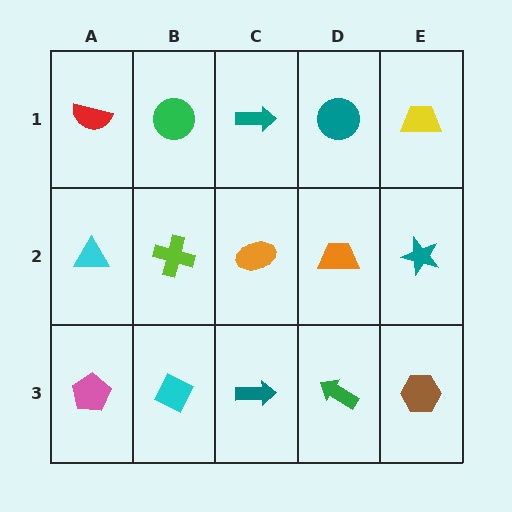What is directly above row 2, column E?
A yellow trapezoid.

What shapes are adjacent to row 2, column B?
A green circle (row 1, column B), a cyan diamond (row 3, column B), a cyan triangle (row 2, column A), an orange ellipse (row 2, column C).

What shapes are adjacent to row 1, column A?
A cyan triangle (row 2, column A), a green circle (row 1, column B).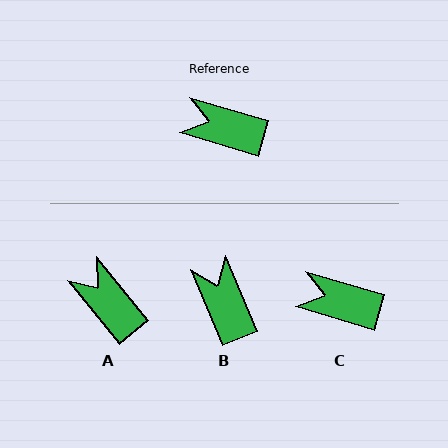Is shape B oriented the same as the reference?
No, it is off by about 51 degrees.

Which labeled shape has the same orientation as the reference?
C.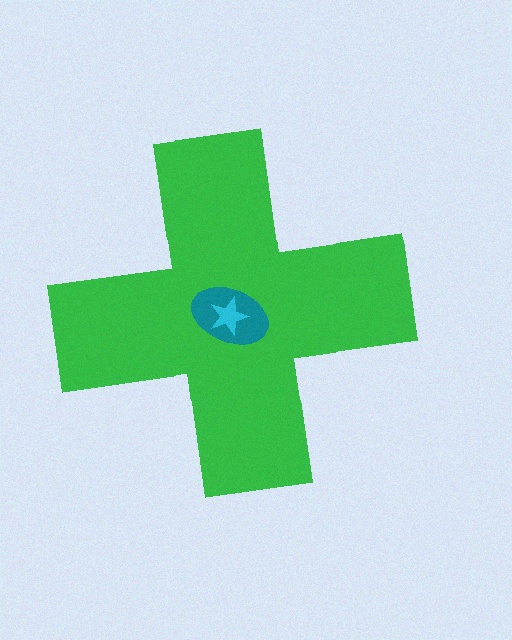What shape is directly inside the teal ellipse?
The cyan star.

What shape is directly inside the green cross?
The teal ellipse.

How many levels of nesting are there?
3.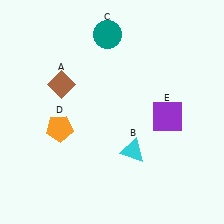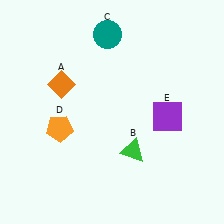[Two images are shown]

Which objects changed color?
A changed from brown to orange. B changed from cyan to green.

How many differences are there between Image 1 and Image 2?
There are 2 differences between the two images.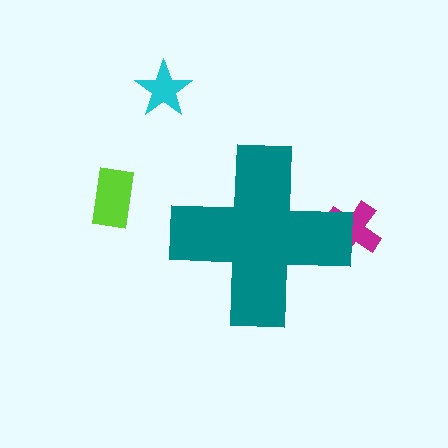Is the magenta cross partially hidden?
Yes, the magenta cross is partially hidden behind the teal cross.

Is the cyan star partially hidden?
No, the cyan star is fully visible.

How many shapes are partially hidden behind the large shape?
1 shape is partially hidden.